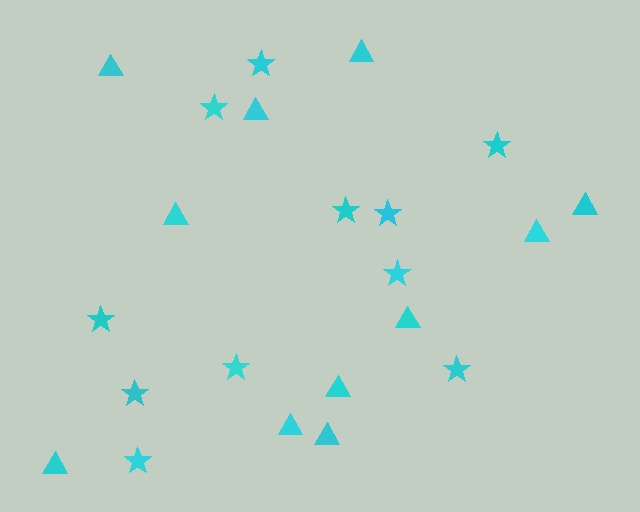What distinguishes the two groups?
There are 2 groups: one group of triangles (11) and one group of stars (11).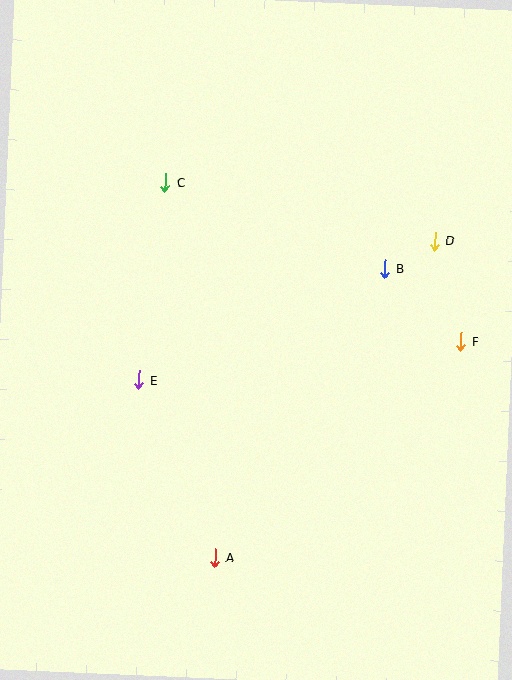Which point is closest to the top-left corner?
Point C is closest to the top-left corner.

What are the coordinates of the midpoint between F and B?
The midpoint between F and B is at (423, 305).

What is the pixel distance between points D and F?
The distance between D and F is 104 pixels.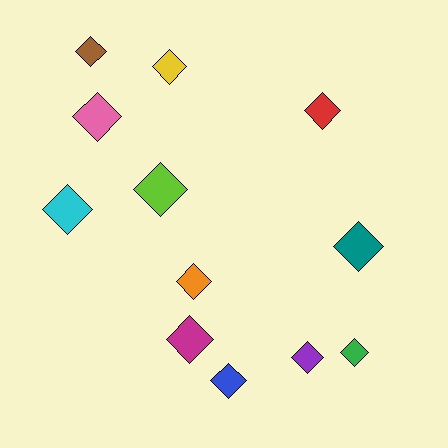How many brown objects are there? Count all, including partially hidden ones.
There is 1 brown object.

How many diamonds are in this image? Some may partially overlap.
There are 12 diamonds.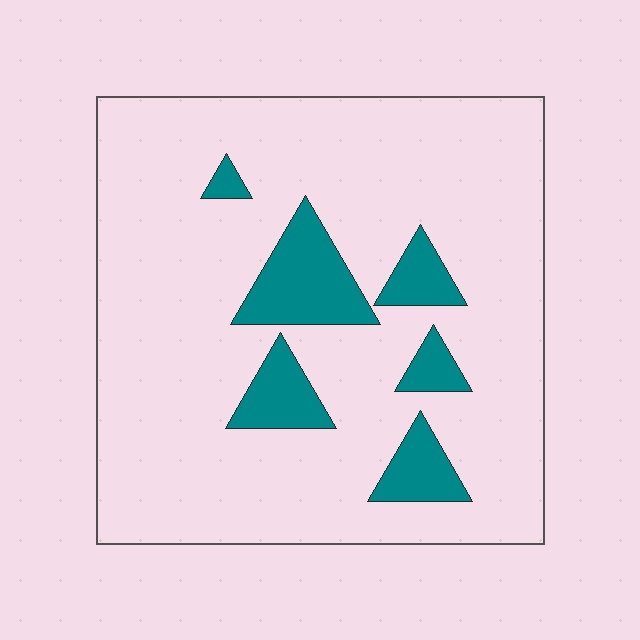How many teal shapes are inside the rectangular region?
6.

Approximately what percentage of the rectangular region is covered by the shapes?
Approximately 15%.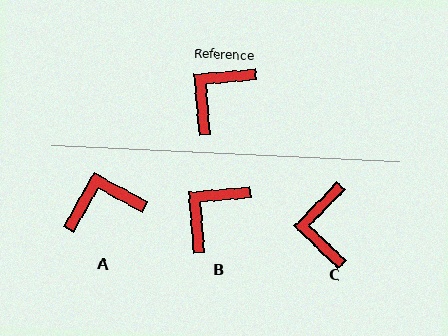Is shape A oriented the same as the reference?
No, it is off by about 34 degrees.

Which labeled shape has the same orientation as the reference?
B.